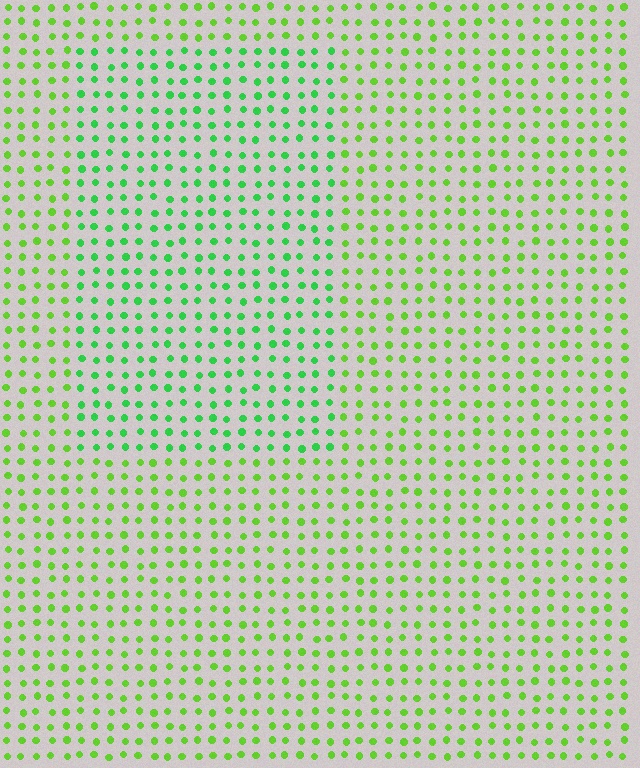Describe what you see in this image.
The image is filled with small lime elements in a uniform arrangement. A rectangle-shaped region is visible where the elements are tinted to a slightly different hue, forming a subtle color boundary.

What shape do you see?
I see a rectangle.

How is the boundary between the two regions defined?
The boundary is defined purely by a slight shift in hue (about 29 degrees). Spacing, size, and orientation are identical on both sides.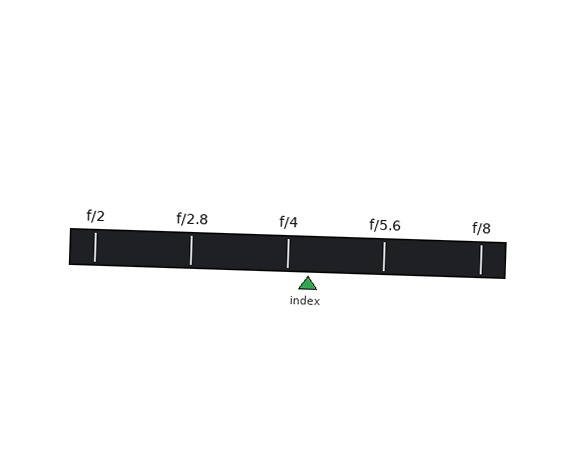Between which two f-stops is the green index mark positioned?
The index mark is between f/4 and f/5.6.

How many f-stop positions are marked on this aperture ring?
There are 5 f-stop positions marked.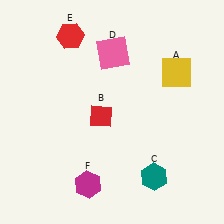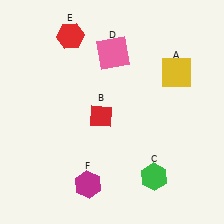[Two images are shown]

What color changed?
The hexagon (C) changed from teal in Image 1 to green in Image 2.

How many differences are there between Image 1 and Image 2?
There is 1 difference between the two images.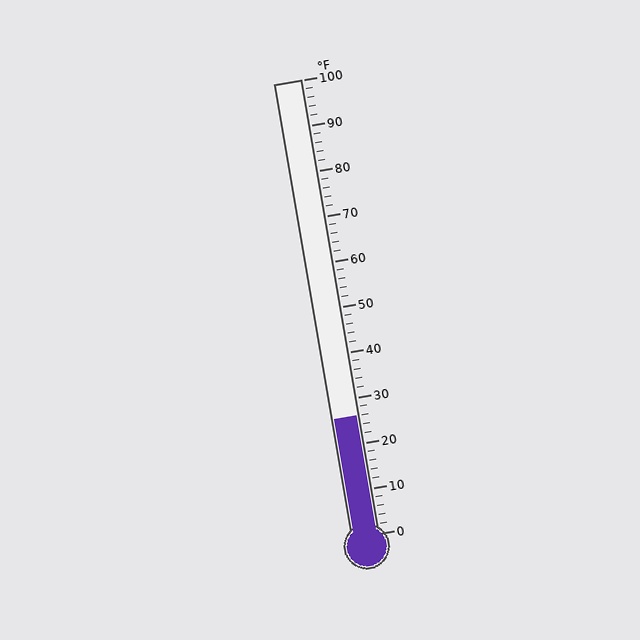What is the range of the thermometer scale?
The thermometer scale ranges from 0°F to 100°F.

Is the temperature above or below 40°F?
The temperature is below 40°F.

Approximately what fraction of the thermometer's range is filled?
The thermometer is filled to approximately 25% of its range.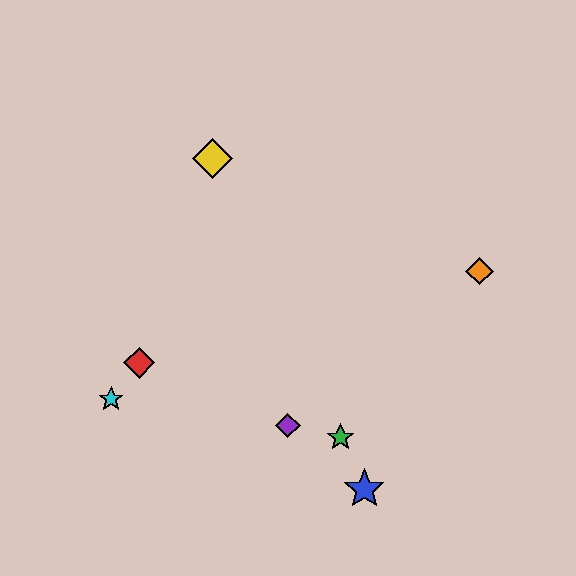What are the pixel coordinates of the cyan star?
The cyan star is at (111, 399).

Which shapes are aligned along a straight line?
The blue star, the green star, the yellow diamond are aligned along a straight line.